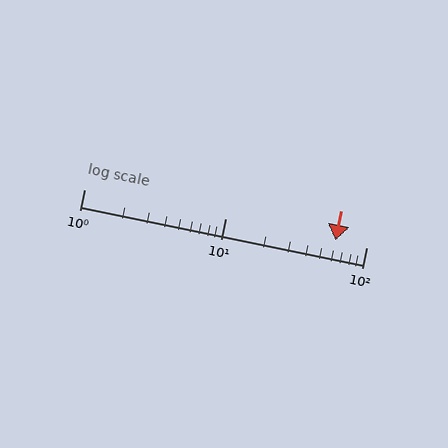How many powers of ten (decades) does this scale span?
The scale spans 2 decades, from 1 to 100.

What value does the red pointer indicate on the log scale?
The pointer indicates approximately 60.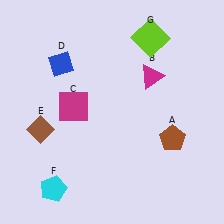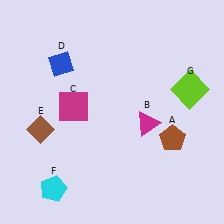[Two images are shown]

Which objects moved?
The objects that moved are: the magenta triangle (B), the lime square (G).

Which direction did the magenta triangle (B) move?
The magenta triangle (B) moved down.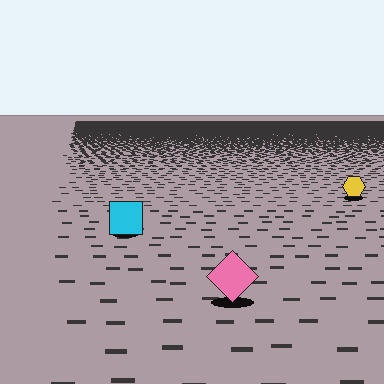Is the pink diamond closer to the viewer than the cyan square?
Yes. The pink diamond is closer — you can tell from the texture gradient: the ground texture is coarser near it.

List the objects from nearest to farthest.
From nearest to farthest: the pink diamond, the cyan square, the yellow hexagon.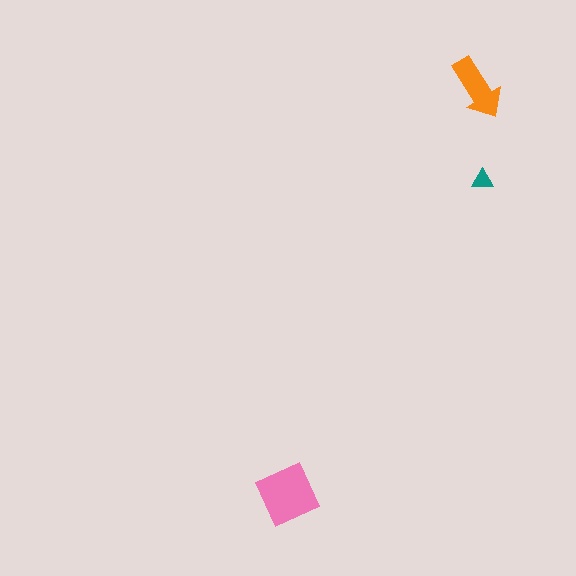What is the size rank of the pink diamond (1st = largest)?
1st.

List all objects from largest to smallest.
The pink diamond, the orange arrow, the teal triangle.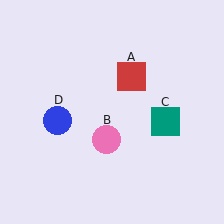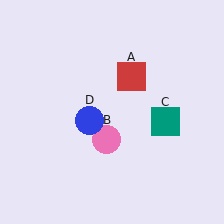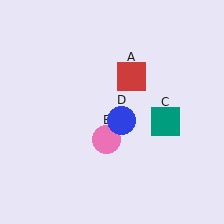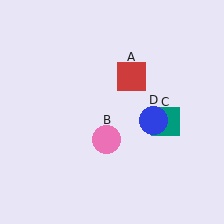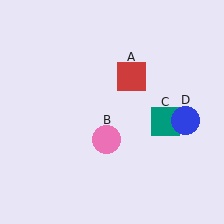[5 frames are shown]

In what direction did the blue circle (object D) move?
The blue circle (object D) moved right.